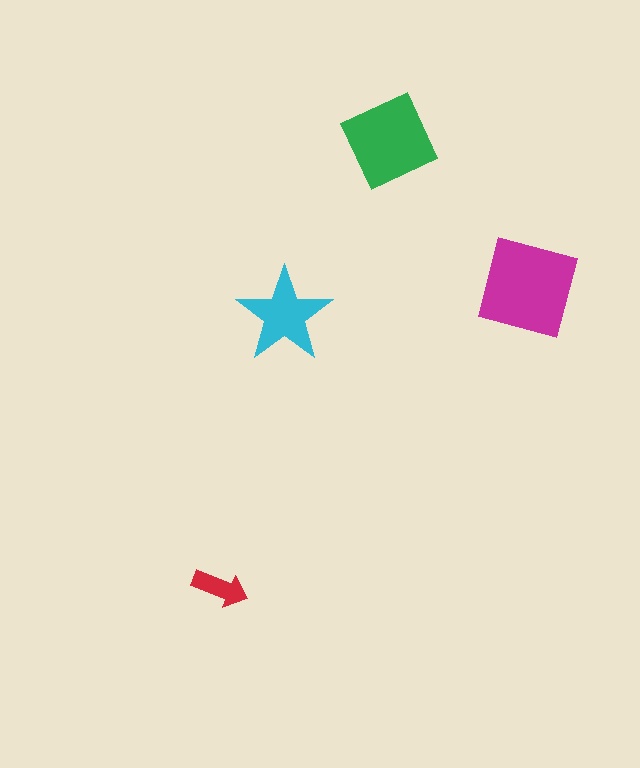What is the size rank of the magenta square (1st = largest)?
1st.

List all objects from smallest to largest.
The red arrow, the cyan star, the green diamond, the magenta square.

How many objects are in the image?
There are 4 objects in the image.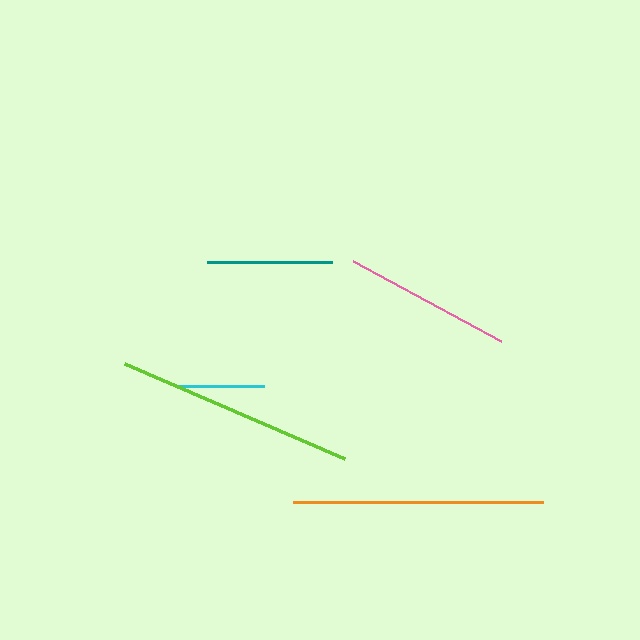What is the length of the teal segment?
The teal segment is approximately 125 pixels long.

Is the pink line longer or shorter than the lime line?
The lime line is longer than the pink line.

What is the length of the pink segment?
The pink segment is approximately 169 pixels long.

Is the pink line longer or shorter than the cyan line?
The pink line is longer than the cyan line.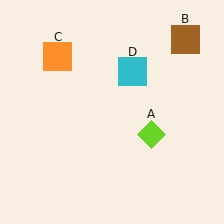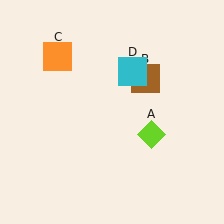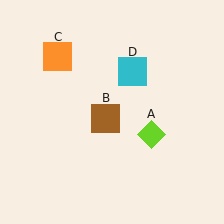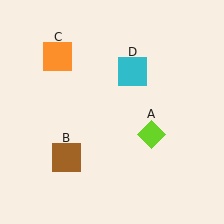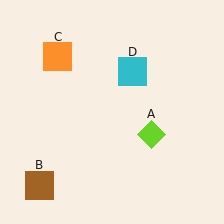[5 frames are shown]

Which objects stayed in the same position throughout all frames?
Lime diamond (object A) and orange square (object C) and cyan square (object D) remained stationary.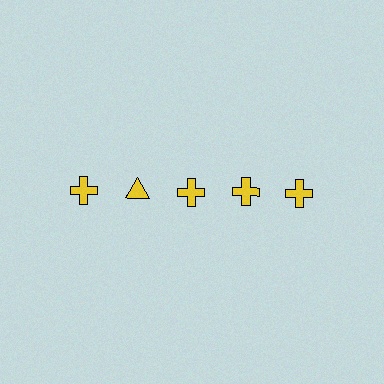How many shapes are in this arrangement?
There are 5 shapes arranged in a grid pattern.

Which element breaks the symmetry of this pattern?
The yellow triangle in the top row, second from left column breaks the symmetry. All other shapes are yellow crosses.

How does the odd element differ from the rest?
It has a different shape: triangle instead of cross.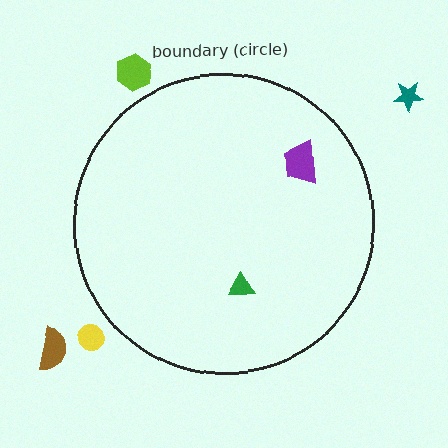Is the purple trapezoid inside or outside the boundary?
Inside.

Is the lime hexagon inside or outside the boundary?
Outside.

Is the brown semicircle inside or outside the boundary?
Outside.